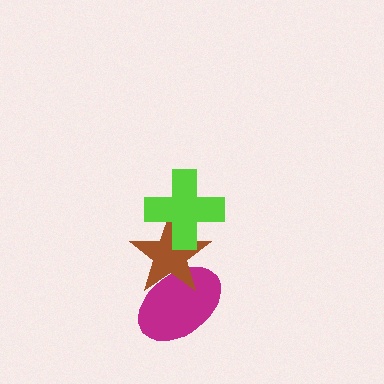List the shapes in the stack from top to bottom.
From top to bottom: the lime cross, the brown star, the magenta ellipse.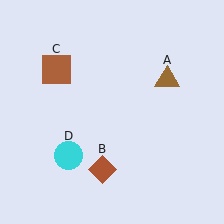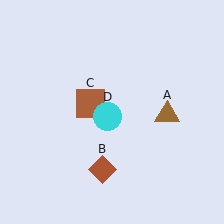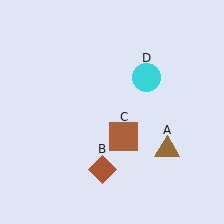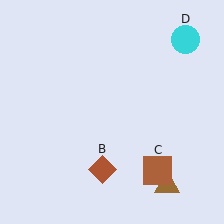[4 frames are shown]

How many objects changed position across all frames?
3 objects changed position: brown triangle (object A), brown square (object C), cyan circle (object D).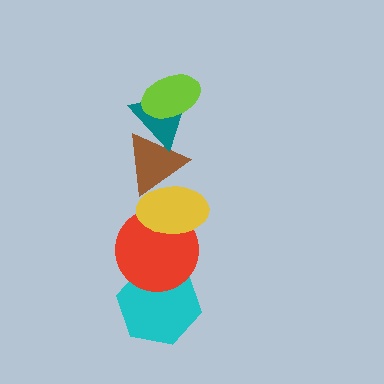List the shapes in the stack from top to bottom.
From top to bottom: the lime ellipse, the teal triangle, the brown triangle, the yellow ellipse, the red circle, the cyan hexagon.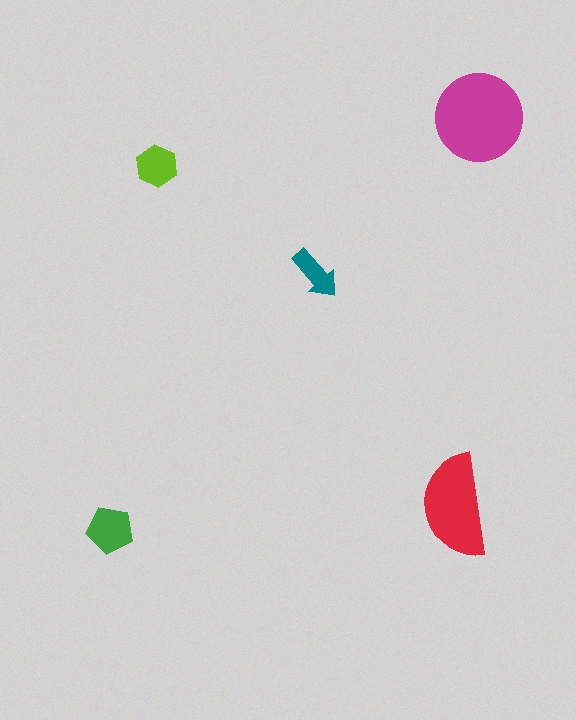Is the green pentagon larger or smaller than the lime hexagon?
Larger.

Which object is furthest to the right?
The magenta circle is rightmost.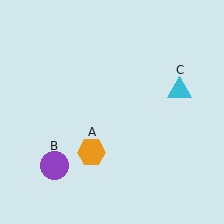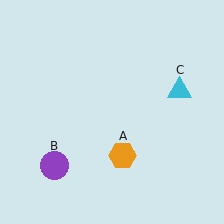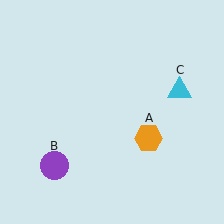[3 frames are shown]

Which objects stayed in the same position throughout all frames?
Purple circle (object B) and cyan triangle (object C) remained stationary.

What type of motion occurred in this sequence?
The orange hexagon (object A) rotated counterclockwise around the center of the scene.